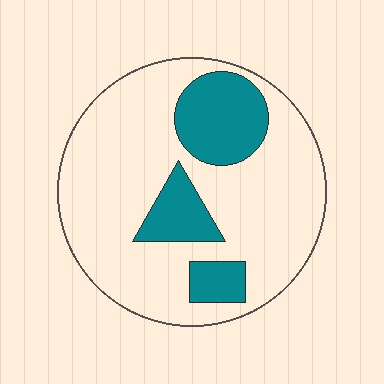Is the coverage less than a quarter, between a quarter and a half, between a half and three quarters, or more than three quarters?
Less than a quarter.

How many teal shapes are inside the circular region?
3.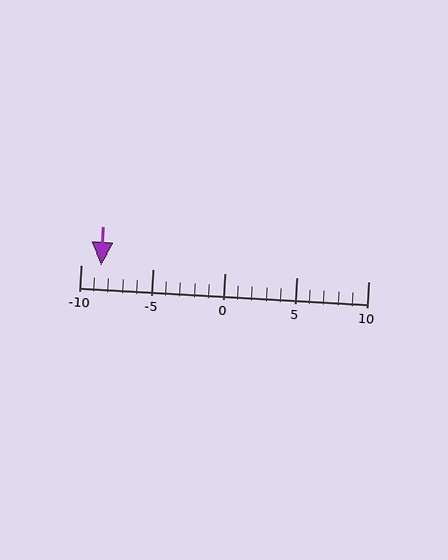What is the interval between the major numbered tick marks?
The major tick marks are spaced 5 units apart.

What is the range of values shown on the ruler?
The ruler shows values from -10 to 10.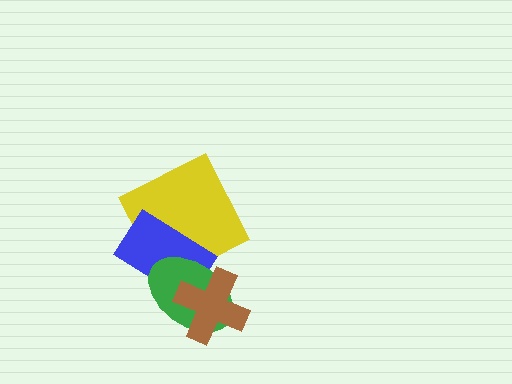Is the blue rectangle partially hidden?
Yes, it is partially covered by another shape.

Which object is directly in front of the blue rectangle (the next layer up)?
The green ellipse is directly in front of the blue rectangle.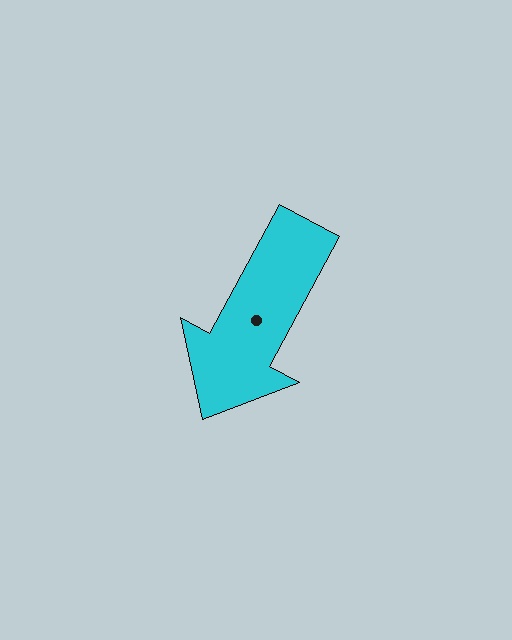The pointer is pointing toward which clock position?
Roughly 7 o'clock.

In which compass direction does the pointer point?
Southwest.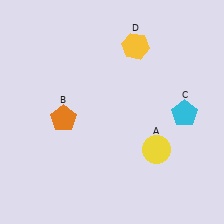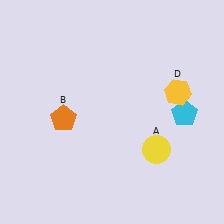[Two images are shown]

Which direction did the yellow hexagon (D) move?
The yellow hexagon (D) moved down.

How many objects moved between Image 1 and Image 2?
1 object moved between the two images.